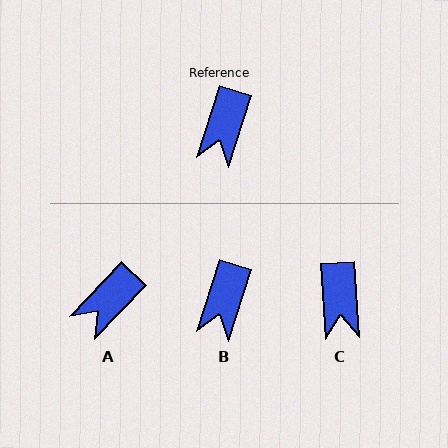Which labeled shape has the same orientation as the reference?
B.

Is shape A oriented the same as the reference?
No, it is off by about 26 degrees.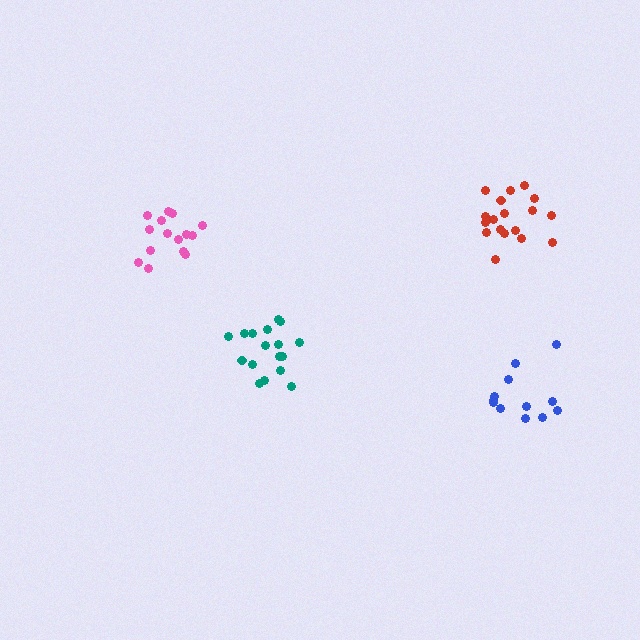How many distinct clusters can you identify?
There are 4 distinct clusters.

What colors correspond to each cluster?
The clusters are colored: blue, red, pink, teal.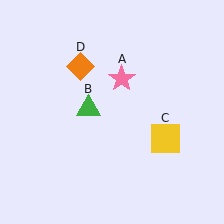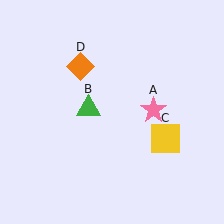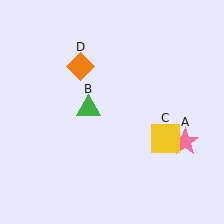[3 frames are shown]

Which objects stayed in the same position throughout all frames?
Green triangle (object B) and yellow square (object C) and orange diamond (object D) remained stationary.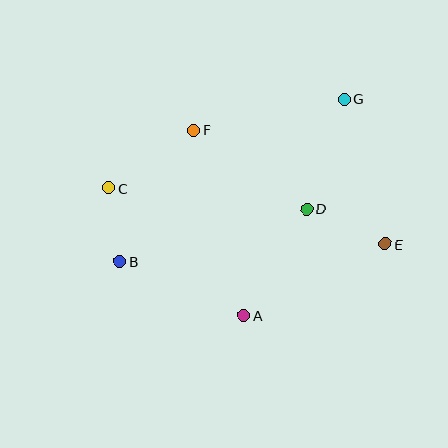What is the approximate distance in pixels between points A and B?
The distance between A and B is approximately 136 pixels.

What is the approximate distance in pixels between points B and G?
The distance between B and G is approximately 278 pixels.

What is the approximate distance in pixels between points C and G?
The distance between C and G is approximately 252 pixels.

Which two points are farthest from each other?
Points C and E are farthest from each other.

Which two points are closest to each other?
Points B and C are closest to each other.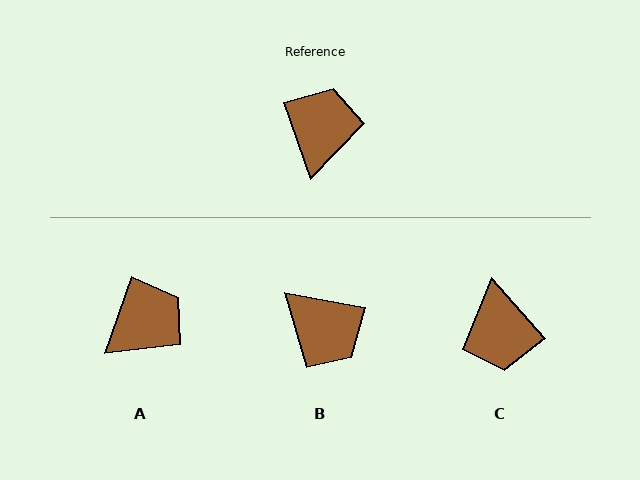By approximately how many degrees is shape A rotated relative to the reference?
Approximately 39 degrees clockwise.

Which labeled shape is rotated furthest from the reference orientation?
C, about 158 degrees away.